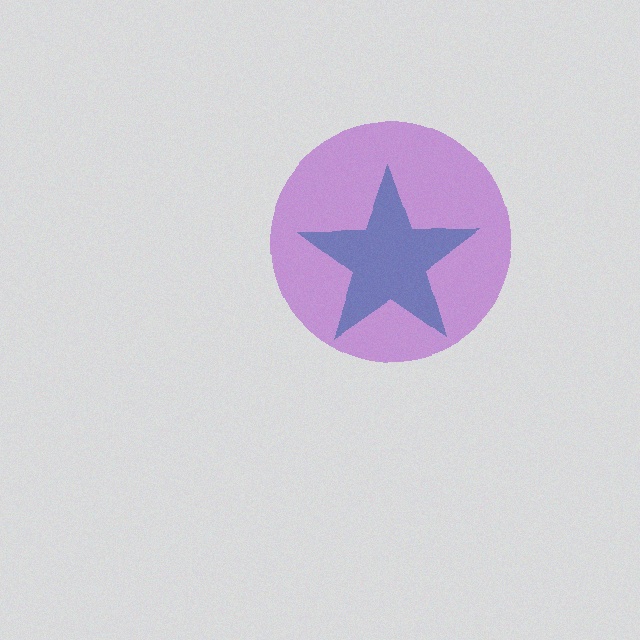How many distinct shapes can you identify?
There are 2 distinct shapes: a teal star, a purple circle.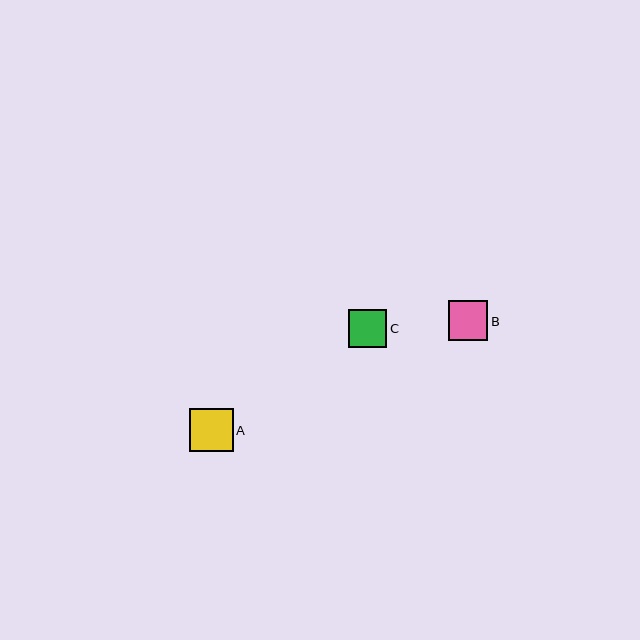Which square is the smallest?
Square C is the smallest with a size of approximately 38 pixels.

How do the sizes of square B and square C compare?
Square B and square C are approximately the same size.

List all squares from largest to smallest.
From largest to smallest: A, B, C.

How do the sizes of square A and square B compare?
Square A and square B are approximately the same size.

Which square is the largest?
Square A is the largest with a size of approximately 43 pixels.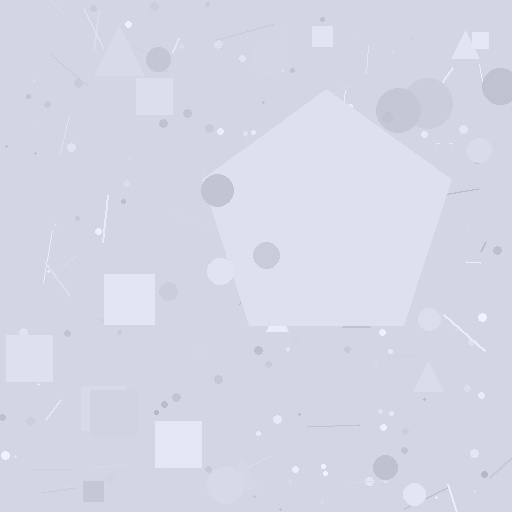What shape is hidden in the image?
A pentagon is hidden in the image.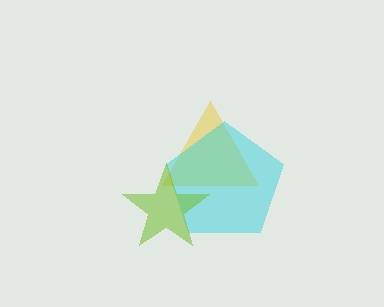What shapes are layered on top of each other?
The layered shapes are: a yellow triangle, a cyan pentagon, a lime star.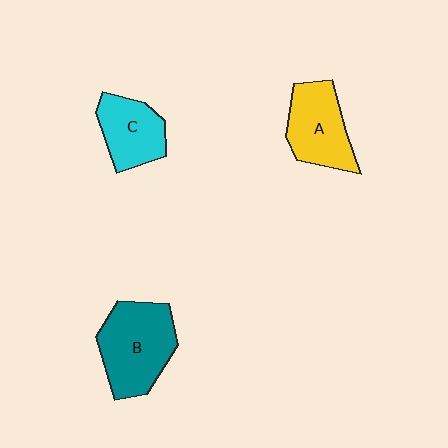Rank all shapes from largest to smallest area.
From largest to smallest: B (teal), A (yellow), C (cyan).